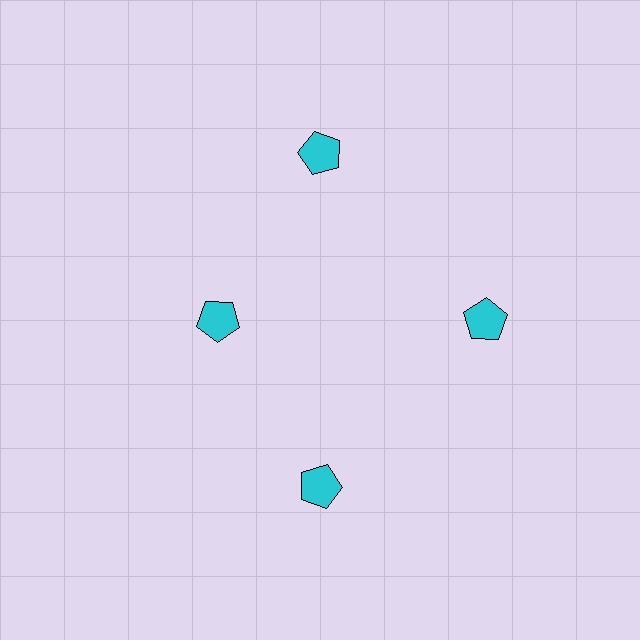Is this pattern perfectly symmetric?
No. The 4 cyan pentagons are arranged in a ring, but one element near the 9 o'clock position is pulled inward toward the center, breaking the 4-fold rotational symmetry.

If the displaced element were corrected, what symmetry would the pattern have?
It would have 4-fold rotational symmetry — the pattern would map onto itself every 90 degrees.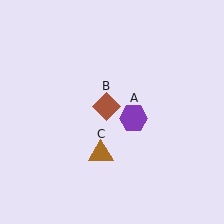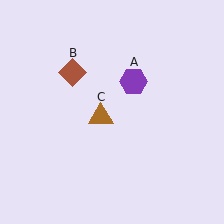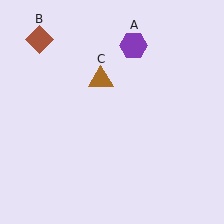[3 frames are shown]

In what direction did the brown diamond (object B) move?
The brown diamond (object B) moved up and to the left.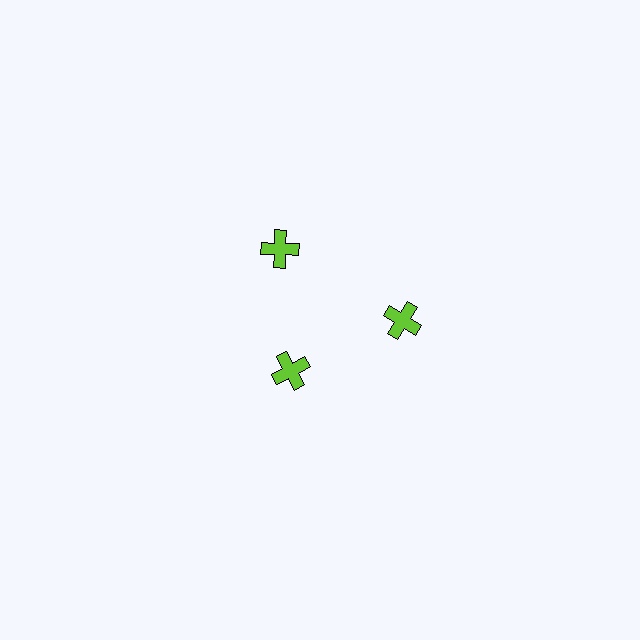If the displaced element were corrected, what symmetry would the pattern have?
It would have 3-fold rotational symmetry — the pattern would map onto itself every 120 degrees.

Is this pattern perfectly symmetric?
No. The 3 lime crosses are arranged in a ring, but one element near the 7 o'clock position is pulled inward toward the center, breaking the 3-fold rotational symmetry.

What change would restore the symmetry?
The symmetry would be restored by moving it outward, back onto the ring so that all 3 crosses sit at equal angles and equal distance from the center.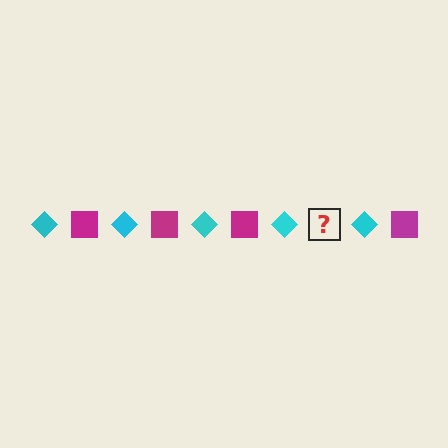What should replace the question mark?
The question mark should be replaced with a magenta square.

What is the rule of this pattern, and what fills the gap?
The rule is that the pattern alternates between cyan diamond and magenta square. The gap should be filled with a magenta square.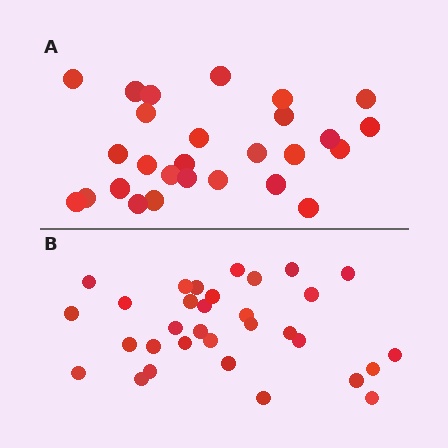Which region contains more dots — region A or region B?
Region B (the bottom region) has more dots.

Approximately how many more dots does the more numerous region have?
Region B has about 5 more dots than region A.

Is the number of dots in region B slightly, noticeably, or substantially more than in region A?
Region B has only slightly more — the two regions are fairly close. The ratio is roughly 1.2 to 1.